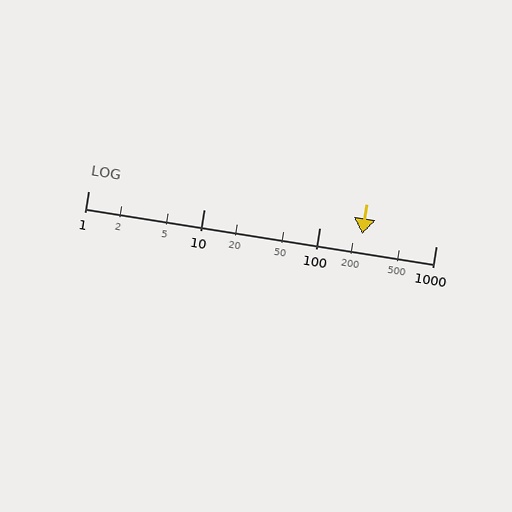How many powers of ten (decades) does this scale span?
The scale spans 3 decades, from 1 to 1000.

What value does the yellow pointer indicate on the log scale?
The pointer indicates approximately 230.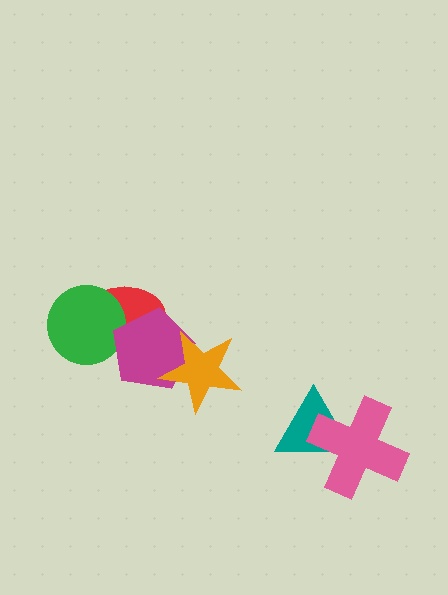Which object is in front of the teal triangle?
The pink cross is in front of the teal triangle.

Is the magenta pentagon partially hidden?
Yes, it is partially covered by another shape.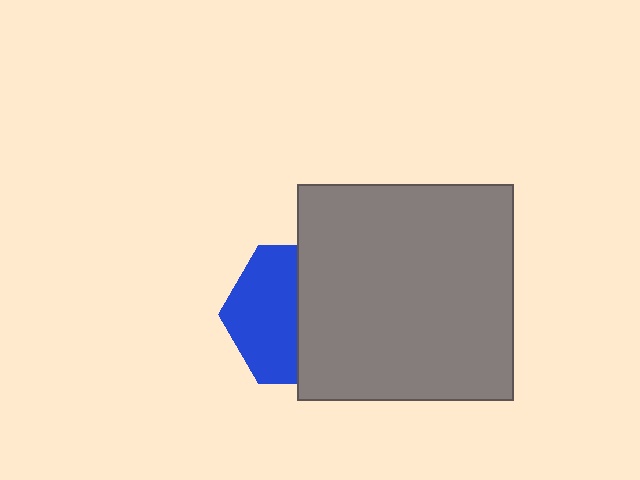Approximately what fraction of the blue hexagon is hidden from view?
Roughly 51% of the blue hexagon is hidden behind the gray square.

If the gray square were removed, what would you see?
You would see the complete blue hexagon.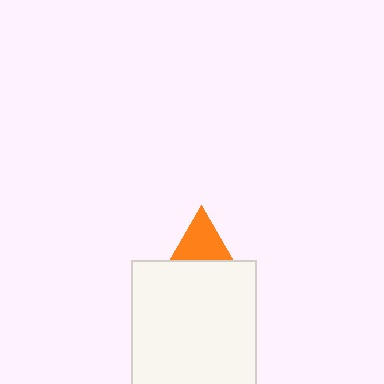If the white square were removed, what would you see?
You would see the complete orange triangle.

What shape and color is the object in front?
The object in front is a white square.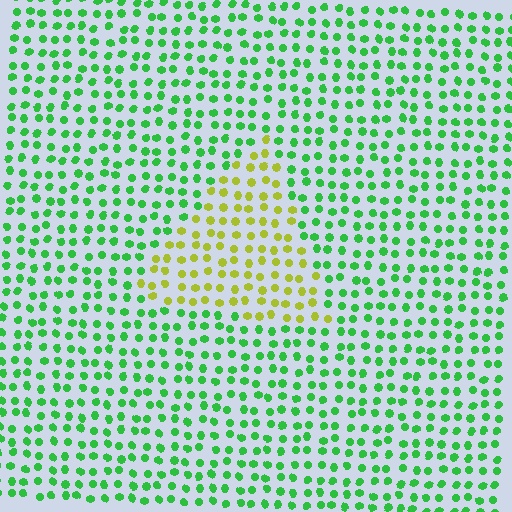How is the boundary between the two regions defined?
The boundary is defined purely by a slight shift in hue (about 56 degrees). Spacing, size, and orientation are identical on both sides.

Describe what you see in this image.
The image is filled with small green elements in a uniform arrangement. A triangle-shaped region is visible where the elements are tinted to a slightly different hue, forming a subtle color boundary.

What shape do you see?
I see a triangle.